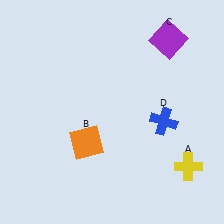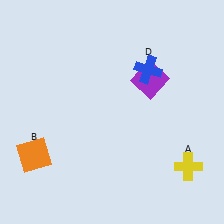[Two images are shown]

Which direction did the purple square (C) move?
The purple square (C) moved down.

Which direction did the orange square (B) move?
The orange square (B) moved left.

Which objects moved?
The objects that moved are: the orange square (B), the purple square (C), the blue cross (D).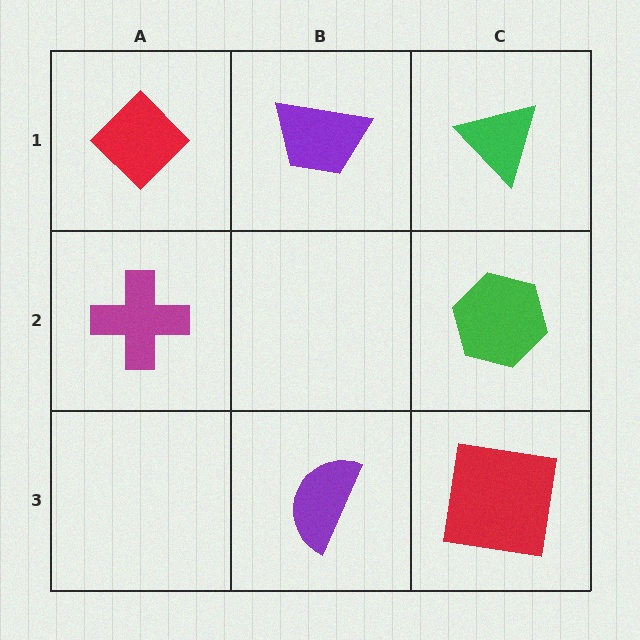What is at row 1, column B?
A purple trapezoid.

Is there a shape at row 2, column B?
No, that cell is empty.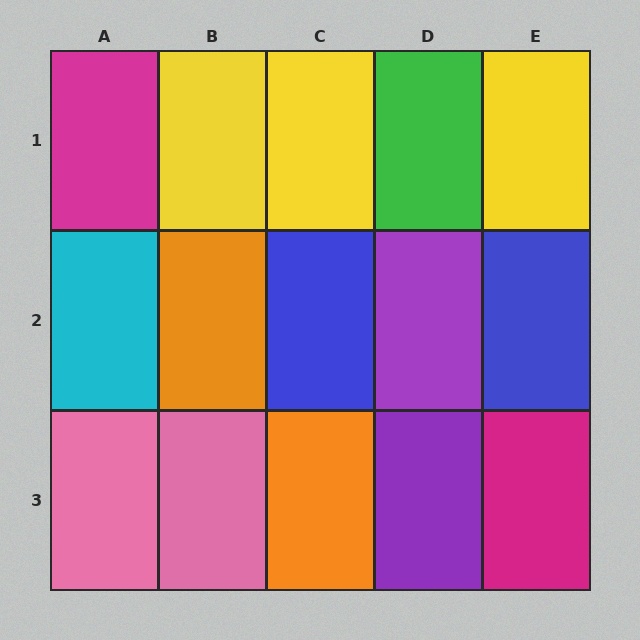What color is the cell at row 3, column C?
Orange.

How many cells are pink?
2 cells are pink.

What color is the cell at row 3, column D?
Purple.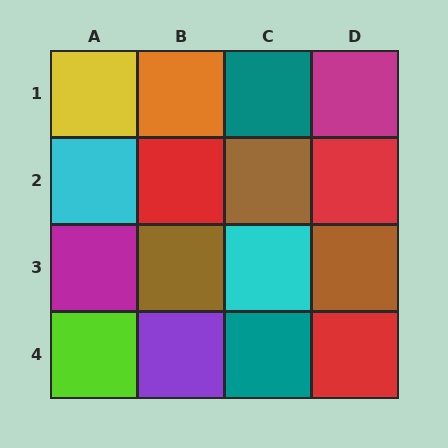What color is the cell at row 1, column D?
Magenta.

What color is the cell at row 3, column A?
Magenta.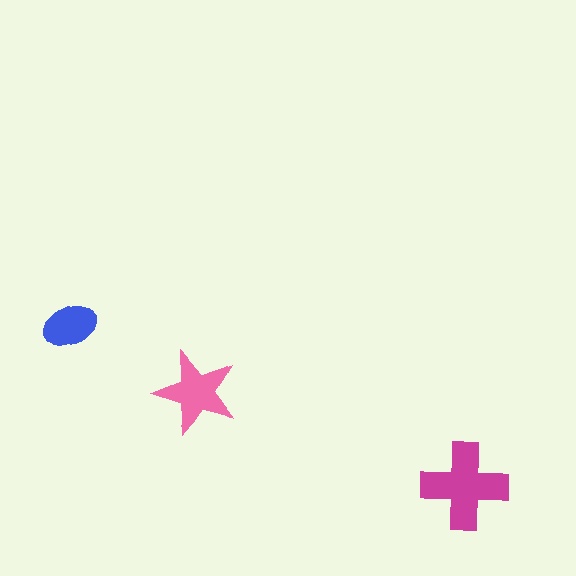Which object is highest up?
The blue ellipse is topmost.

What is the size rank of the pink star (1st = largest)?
2nd.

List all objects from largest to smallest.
The magenta cross, the pink star, the blue ellipse.